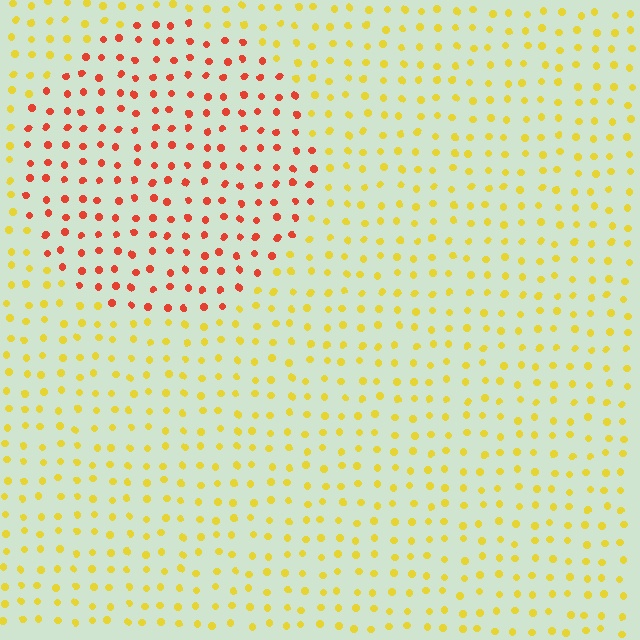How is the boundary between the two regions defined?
The boundary is defined purely by a slight shift in hue (about 49 degrees). Spacing, size, and orientation are identical on both sides.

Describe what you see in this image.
The image is filled with small yellow elements in a uniform arrangement. A circle-shaped region is visible where the elements are tinted to a slightly different hue, forming a subtle color boundary.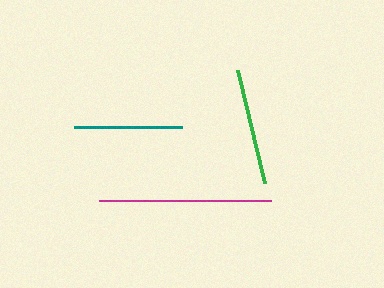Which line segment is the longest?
The magenta line is the longest at approximately 173 pixels.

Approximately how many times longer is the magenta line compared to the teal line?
The magenta line is approximately 1.6 times the length of the teal line.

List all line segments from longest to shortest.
From longest to shortest: magenta, green, teal.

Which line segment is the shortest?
The teal line is the shortest at approximately 109 pixels.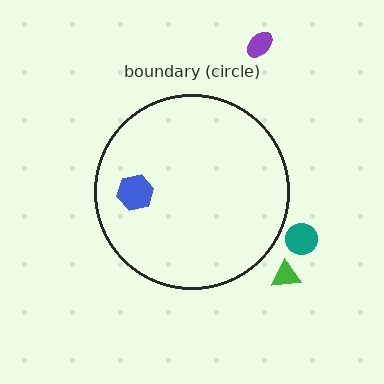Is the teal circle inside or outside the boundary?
Outside.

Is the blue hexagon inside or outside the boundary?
Inside.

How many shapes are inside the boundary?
1 inside, 3 outside.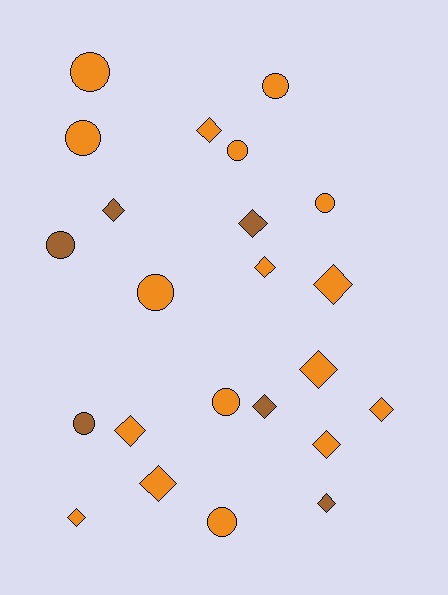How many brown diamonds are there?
There are 4 brown diamonds.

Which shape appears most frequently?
Diamond, with 13 objects.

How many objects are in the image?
There are 23 objects.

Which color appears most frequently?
Orange, with 17 objects.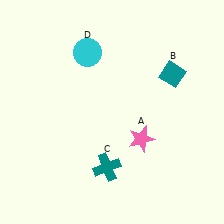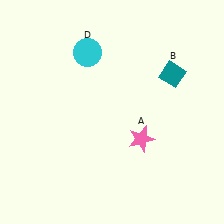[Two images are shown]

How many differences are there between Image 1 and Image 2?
There is 1 difference between the two images.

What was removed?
The teal cross (C) was removed in Image 2.